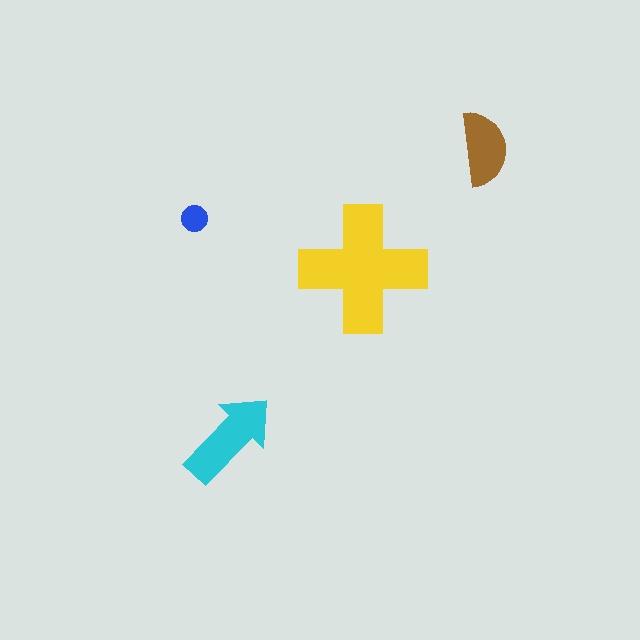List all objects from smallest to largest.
The blue circle, the brown semicircle, the cyan arrow, the yellow cross.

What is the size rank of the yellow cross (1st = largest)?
1st.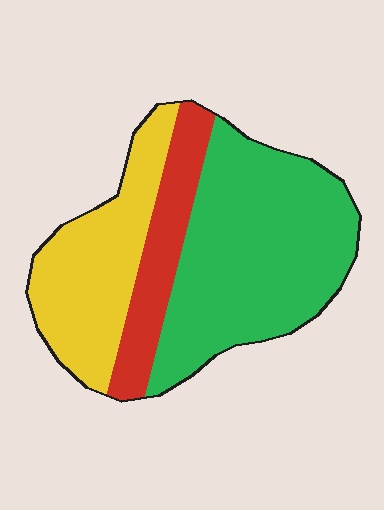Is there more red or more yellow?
Yellow.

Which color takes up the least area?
Red, at roughly 20%.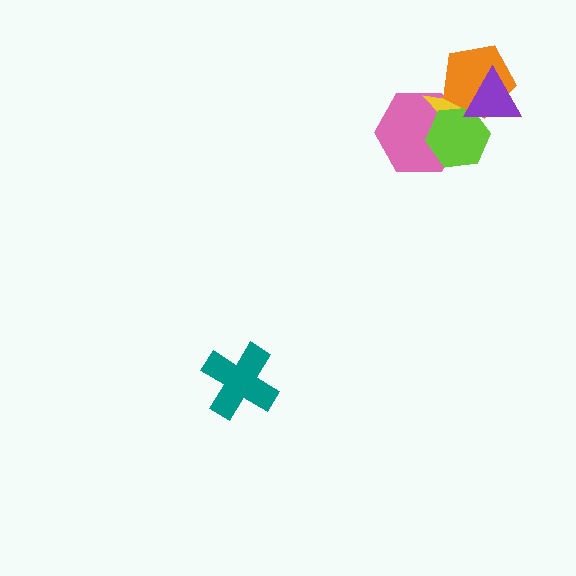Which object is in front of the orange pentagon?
The purple triangle is in front of the orange pentagon.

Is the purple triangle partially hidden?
No, no other shape covers it.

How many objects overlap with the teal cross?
0 objects overlap with the teal cross.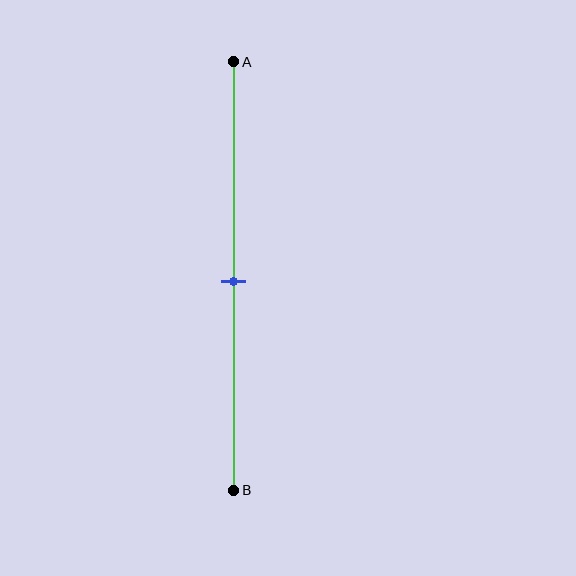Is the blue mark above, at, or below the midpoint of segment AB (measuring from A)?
The blue mark is approximately at the midpoint of segment AB.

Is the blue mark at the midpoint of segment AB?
Yes, the mark is approximately at the midpoint.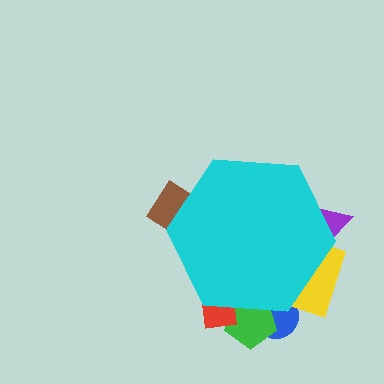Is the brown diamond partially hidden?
Yes, the brown diamond is partially hidden behind the cyan hexagon.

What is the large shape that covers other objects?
A cyan hexagon.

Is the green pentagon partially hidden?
Yes, the green pentagon is partially hidden behind the cyan hexagon.